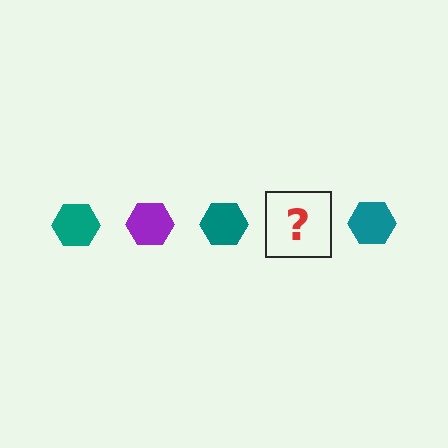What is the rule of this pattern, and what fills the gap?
The rule is that the pattern cycles through teal, purple hexagons. The gap should be filled with a purple hexagon.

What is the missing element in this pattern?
The missing element is a purple hexagon.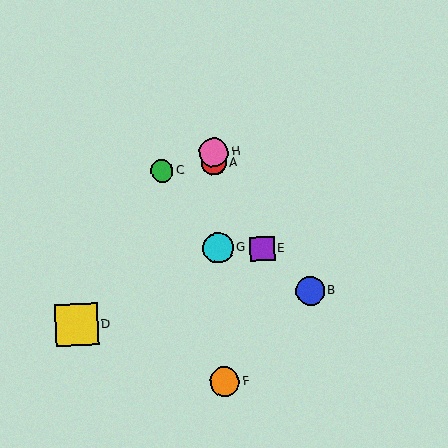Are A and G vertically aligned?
Yes, both are at x≈214.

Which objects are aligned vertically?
Objects A, F, G, H are aligned vertically.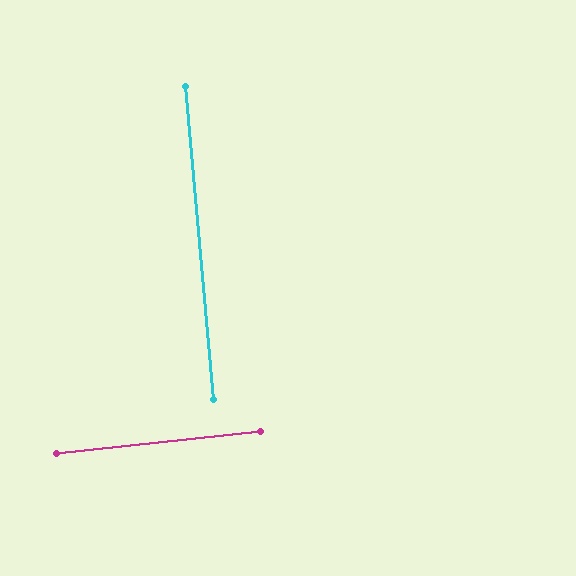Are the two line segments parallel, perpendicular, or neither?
Perpendicular — they meet at approximately 89°.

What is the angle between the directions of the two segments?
Approximately 89 degrees.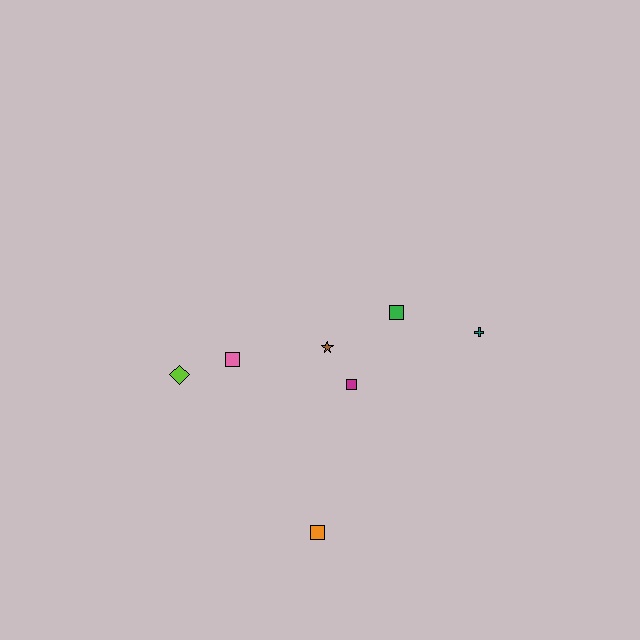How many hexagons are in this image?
There are no hexagons.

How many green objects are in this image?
There is 1 green object.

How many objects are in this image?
There are 7 objects.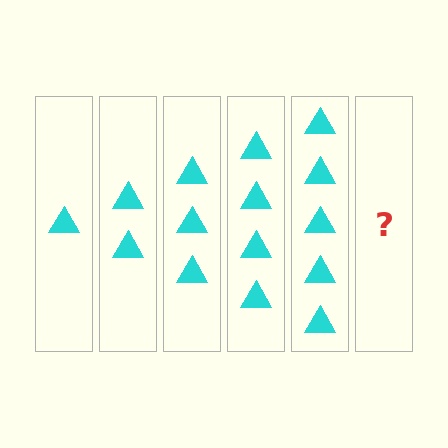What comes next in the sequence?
The next element should be 6 triangles.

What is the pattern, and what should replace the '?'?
The pattern is that each step adds one more triangle. The '?' should be 6 triangles.